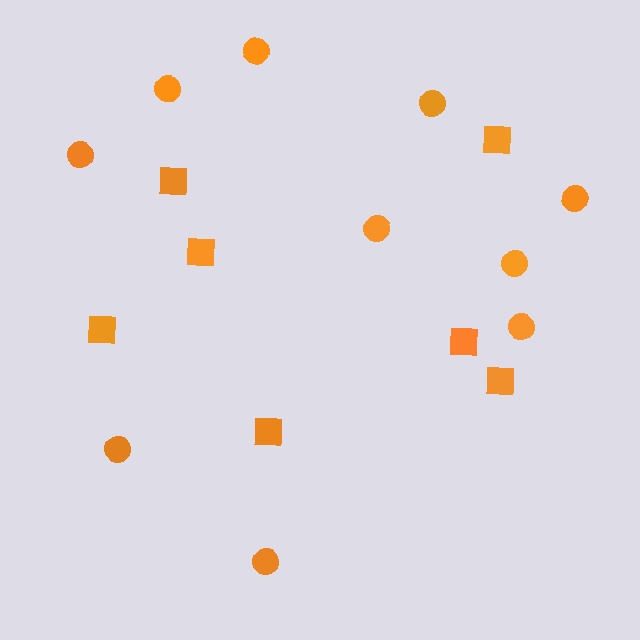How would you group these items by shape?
There are 2 groups: one group of circles (10) and one group of squares (7).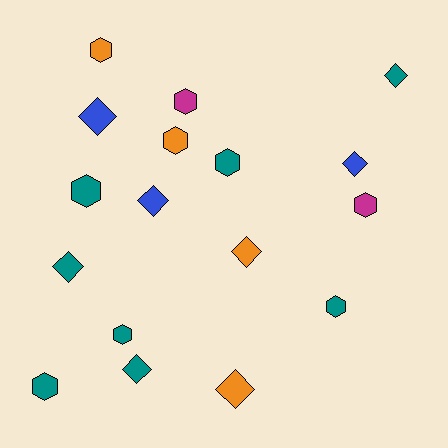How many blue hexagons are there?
There are no blue hexagons.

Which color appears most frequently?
Teal, with 8 objects.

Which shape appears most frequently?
Hexagon, with 9 objects.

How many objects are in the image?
There are 17 objects.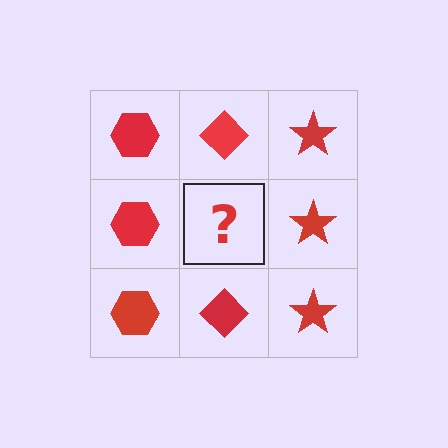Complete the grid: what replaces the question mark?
The question mark should be replaced with a red diamond.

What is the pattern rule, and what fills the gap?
The rule is that each column has a consistent shape. The gap should be filled with a red diamond.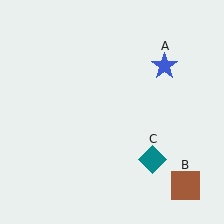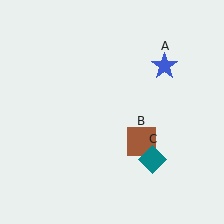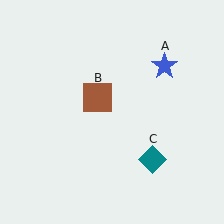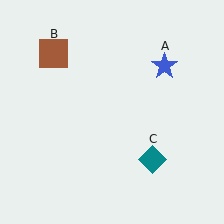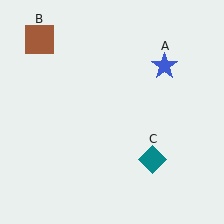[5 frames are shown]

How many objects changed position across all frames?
1 object changed position: brown square (object B).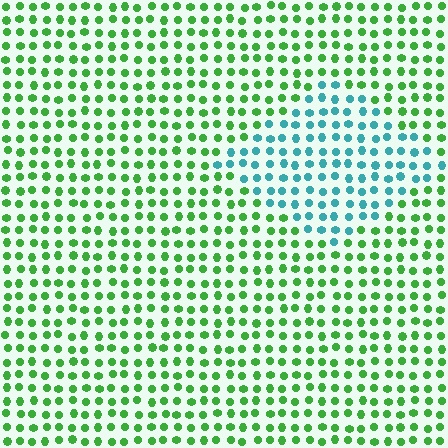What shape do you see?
I see a diamond.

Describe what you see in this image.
The image is filled with small green elements in a uniform arrangement. A diamond-shaped region is visible where the elements are tinted to a slightly different hue, forming a subtle color boundary.